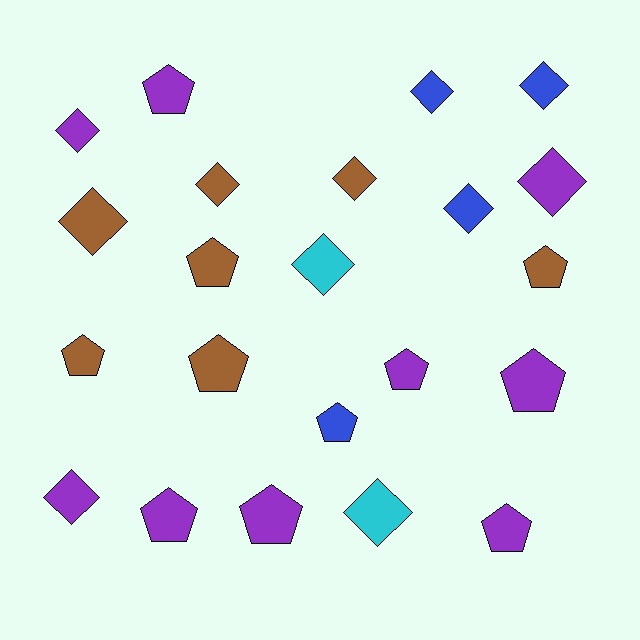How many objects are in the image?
There are 22 objects.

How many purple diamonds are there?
There are 3 purple diamonds.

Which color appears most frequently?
Purple, with 9 objects.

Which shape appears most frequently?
Pentagon, with 11 objects.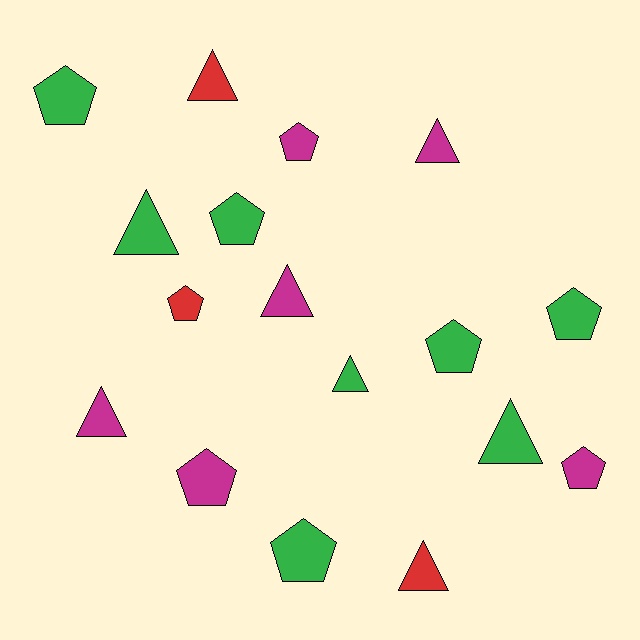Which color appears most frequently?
Green, with 8 objects.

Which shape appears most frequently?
Pentagon, with 9 objects.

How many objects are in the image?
There are 17 objects.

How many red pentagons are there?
There is 1 red pentagon.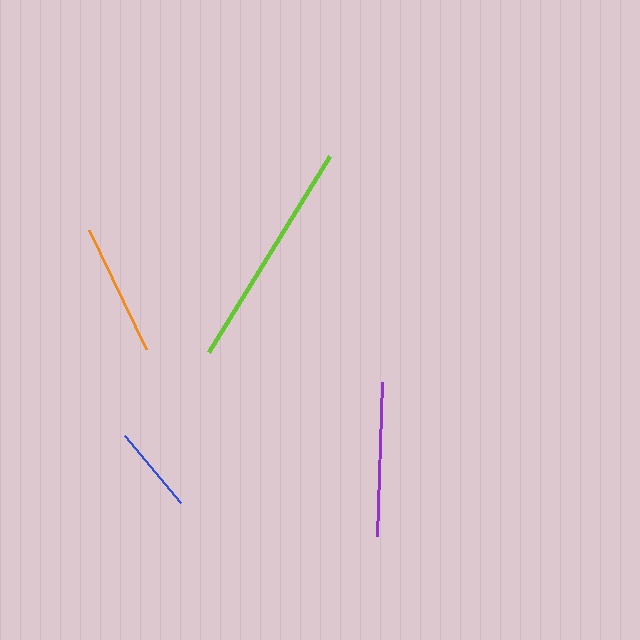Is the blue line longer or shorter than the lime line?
The lime line is longer than the blue line.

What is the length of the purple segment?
The purple segment is approximately 153 pixels long.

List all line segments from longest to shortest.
From longest to shortest: lime, purple, orange, blue.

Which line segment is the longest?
The lime line is the longest at approximately 231 pixels.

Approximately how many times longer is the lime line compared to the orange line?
The lime line is approximately 1.8 times the length of the orange line.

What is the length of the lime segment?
The lime segment is approximately 231 pixels long.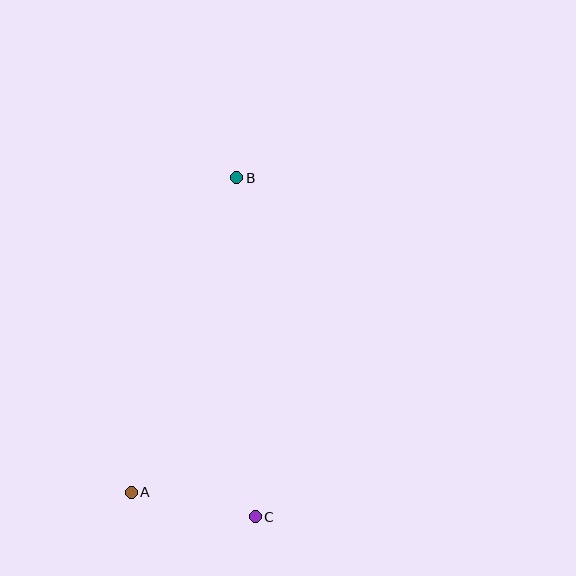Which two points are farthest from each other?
Points B and C are farthest from each other.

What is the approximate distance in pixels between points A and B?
The distance between A and B is approximately 332 pixels.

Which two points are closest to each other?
Points A and C are closest to each other.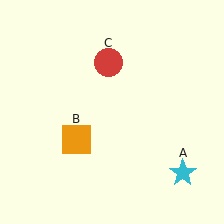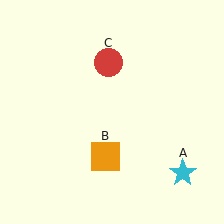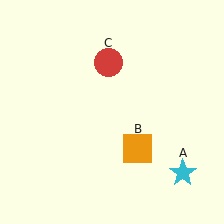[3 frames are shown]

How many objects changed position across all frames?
1 object changed position: orange square (object B).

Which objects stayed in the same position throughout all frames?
Cyan star (object A) and red circle (object C) remained stationary.